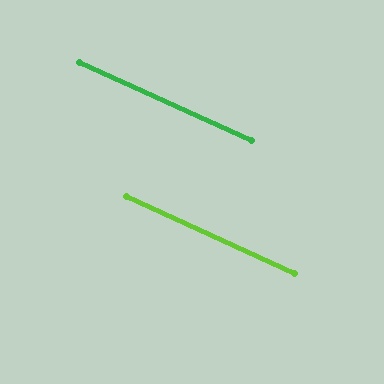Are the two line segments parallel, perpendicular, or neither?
Parallel — their directions differ by only 0.2°.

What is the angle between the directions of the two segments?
Approximately 0 degrees.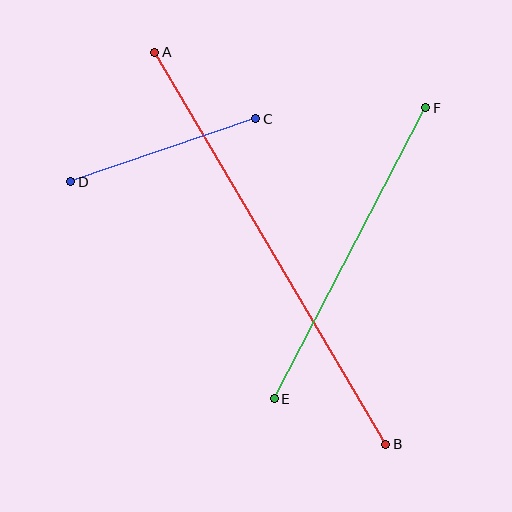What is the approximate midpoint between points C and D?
The midpoint is at approximately (163, 150) pixels.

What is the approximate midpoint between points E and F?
The midpoint is at approximately (350, 253) pixels.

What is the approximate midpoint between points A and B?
The midpoint is at approximately (270, 248) pixels.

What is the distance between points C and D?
The distance is approximately 196 pixels.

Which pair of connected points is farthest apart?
Points A and B are farthest apart.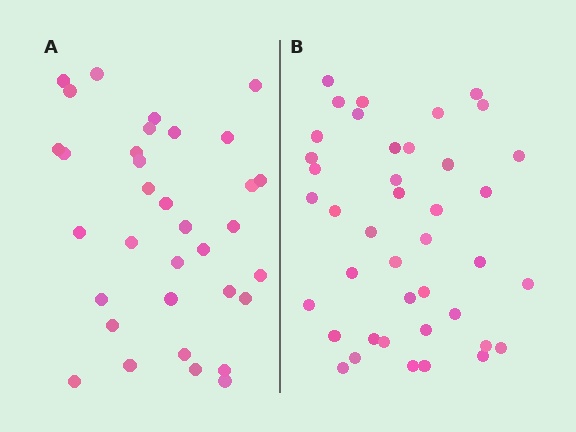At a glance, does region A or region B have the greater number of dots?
Region B (the right region) has more dots.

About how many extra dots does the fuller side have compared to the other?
Region B has roughly 8 or so more dots than region A.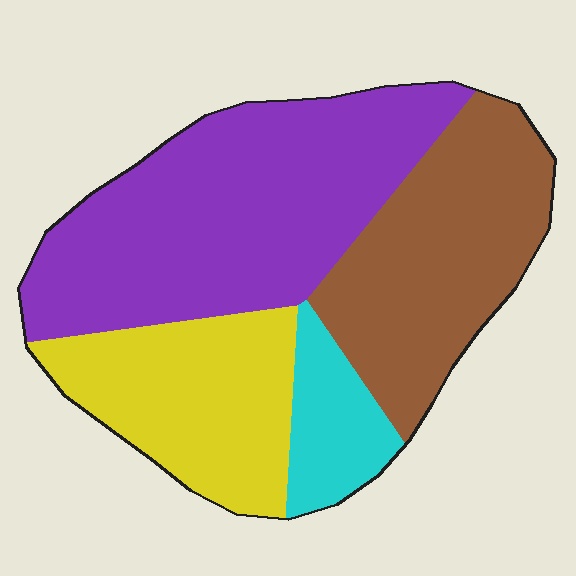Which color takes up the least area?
Cyan, at roughly 10%.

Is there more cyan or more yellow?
Yellow.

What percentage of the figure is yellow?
Yellow covers 22% of the figure.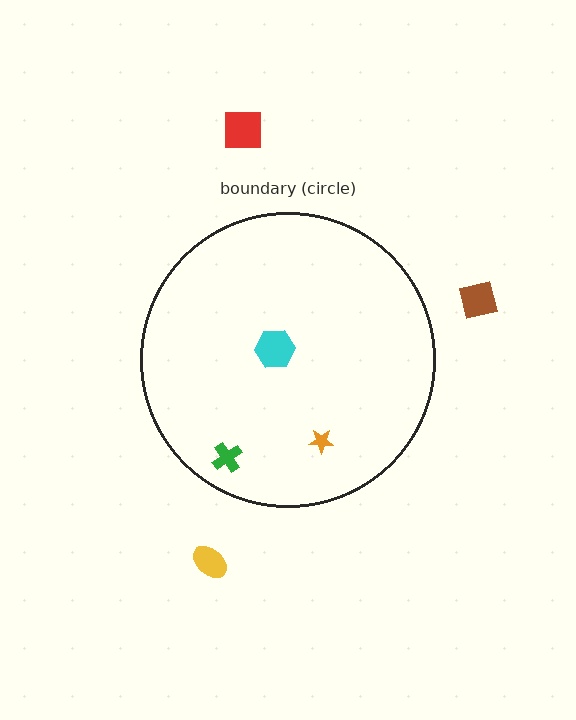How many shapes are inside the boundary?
3 inside, 3 outside.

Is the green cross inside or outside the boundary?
Inside.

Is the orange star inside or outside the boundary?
Inside.